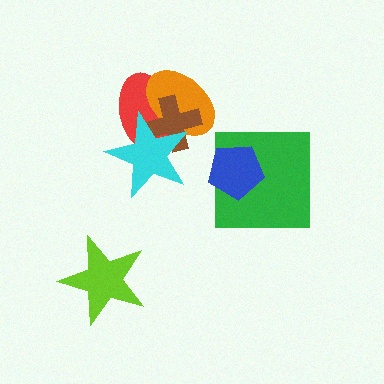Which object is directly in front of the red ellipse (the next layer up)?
The orange ellipse is directly in front of the red ellipse.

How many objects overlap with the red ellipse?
3 objects overlap with the red ellipse.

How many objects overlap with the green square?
1 object overlaps with the green square.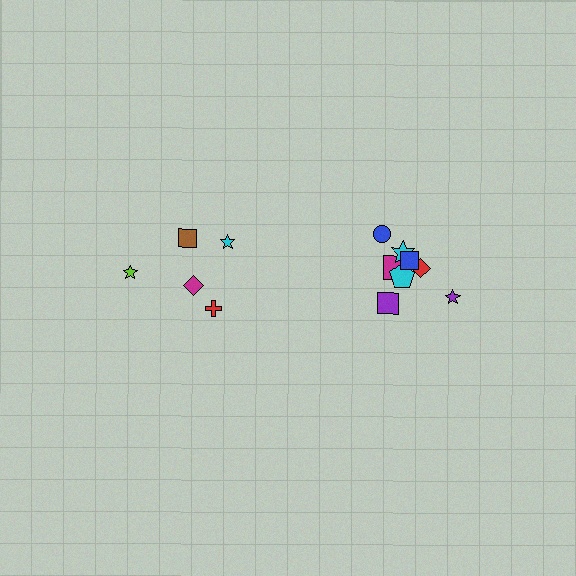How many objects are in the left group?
There are 5 objects.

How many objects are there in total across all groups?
There are 13 objects.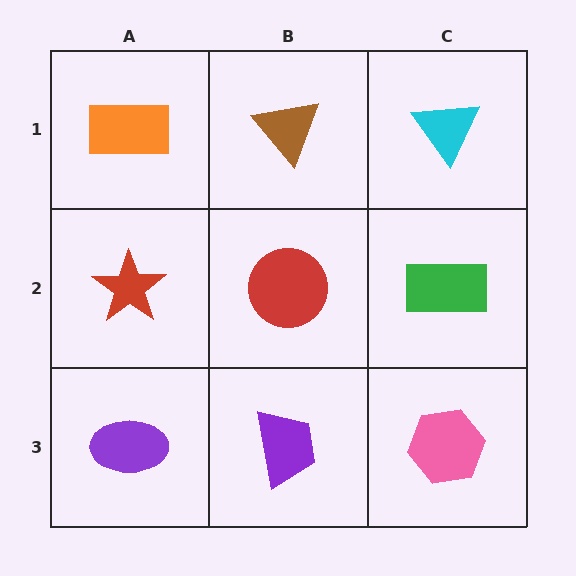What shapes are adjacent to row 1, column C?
A green rectangle (row 2, column C), a brown triangle (row 1, column B).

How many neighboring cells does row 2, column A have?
3.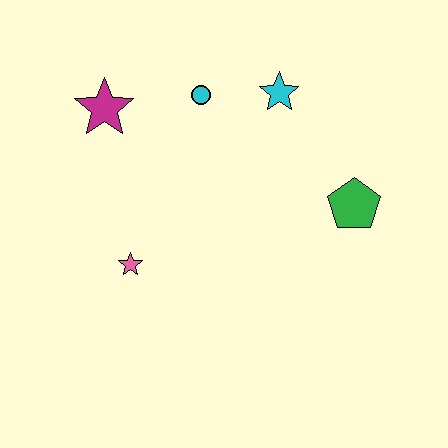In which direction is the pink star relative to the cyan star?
The pink star is below the cyan star.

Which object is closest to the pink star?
The magenta star is closest to the pink star.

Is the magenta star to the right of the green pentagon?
No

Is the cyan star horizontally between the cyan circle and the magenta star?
No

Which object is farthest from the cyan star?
The pink star is farthest from the cyan star.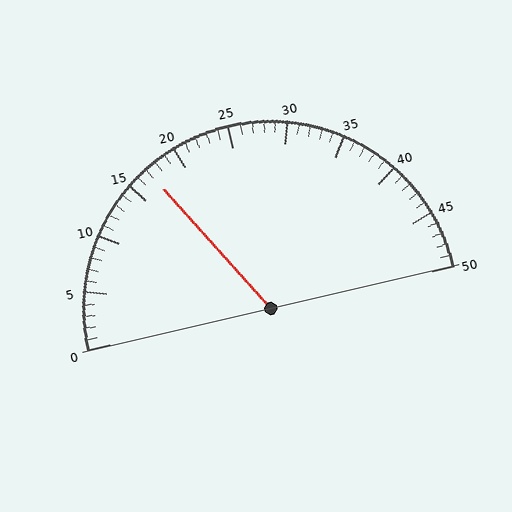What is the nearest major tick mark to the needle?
The nearest major tick mark is 15.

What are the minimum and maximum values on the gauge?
The gauge ranges from 0 to 50.